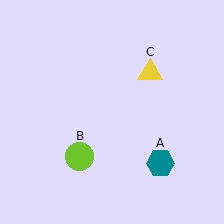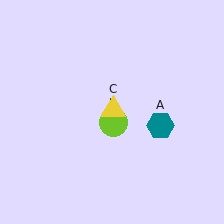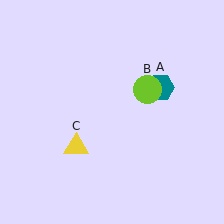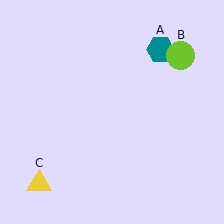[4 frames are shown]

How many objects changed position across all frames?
3 objects changed position: teal hexagon (object A), lime circle (object B), yellow triangle (object C).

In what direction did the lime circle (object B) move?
The lime circle (object B) moved up and to the right.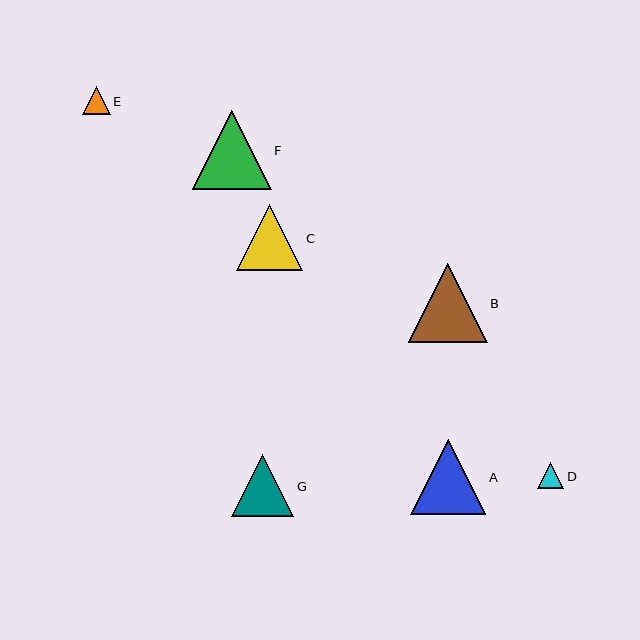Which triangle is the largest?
Triangle F is the largest with a size of approximately 79 pixels.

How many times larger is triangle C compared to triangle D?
Triangle C is approximately 2.5 times the size of triangle D.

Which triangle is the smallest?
Triangle D is the smallest with a size of approximately 26 pixels.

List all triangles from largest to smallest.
From largest to smallest: F, B, A, C, G, E, D.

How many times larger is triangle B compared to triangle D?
Triangle B is approximately 3.0 times the size of triangle D.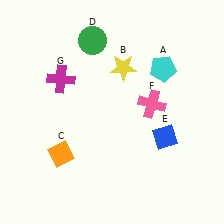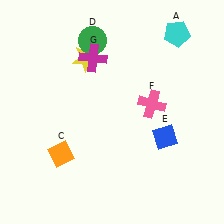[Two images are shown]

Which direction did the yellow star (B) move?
The yellow star (B) moved left.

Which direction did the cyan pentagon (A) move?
The cyan pentagon (A) moved up.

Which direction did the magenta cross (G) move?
The magenta cross (G) moved right.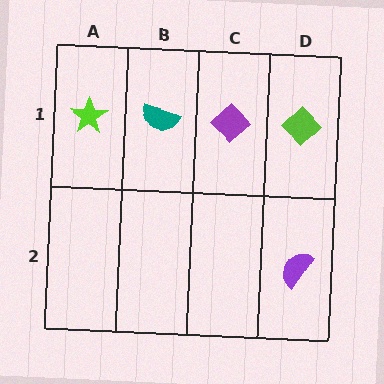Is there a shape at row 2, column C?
No, that cell is empty.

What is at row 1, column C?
A purple diamond.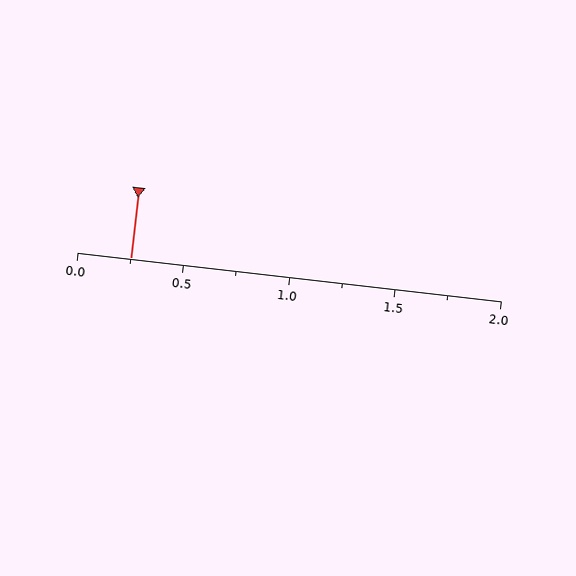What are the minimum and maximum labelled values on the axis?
The axis runs from 0.0 to 2.0.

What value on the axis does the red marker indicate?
The marker indicates approximately 0.25.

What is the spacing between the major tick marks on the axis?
The major ticks are spaced 0.5 apart.